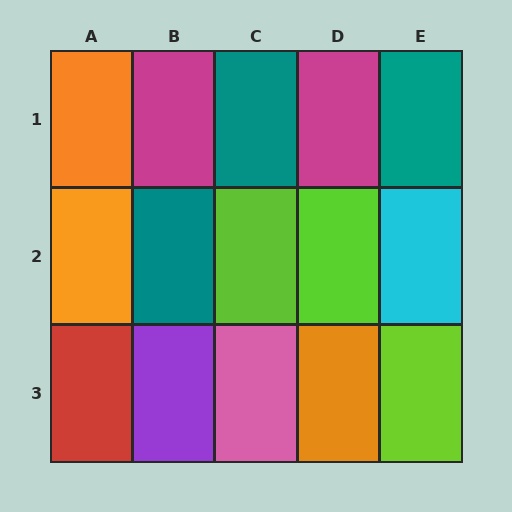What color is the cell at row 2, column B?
Teal.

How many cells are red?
1 cell is red.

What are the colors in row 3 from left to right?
Red, purple, pink, orange, lime.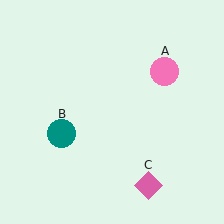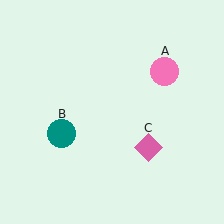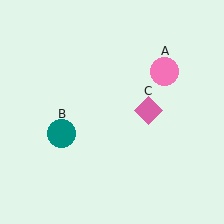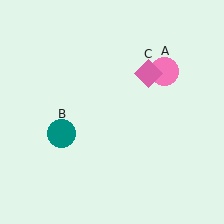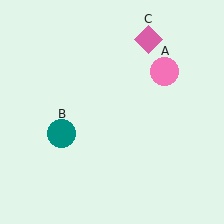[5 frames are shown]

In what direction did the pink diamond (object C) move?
The pink diamond (object C) moved up.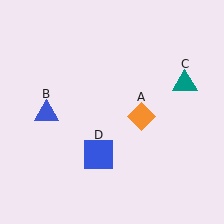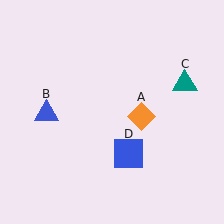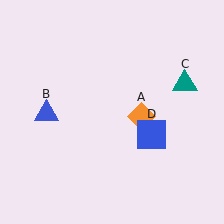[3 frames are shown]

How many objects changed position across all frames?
1 object changed position: blue square (object D).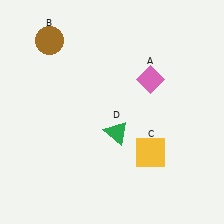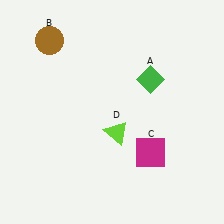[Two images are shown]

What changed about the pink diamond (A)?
In Image 1, A is pink. In Image 2, it changed to green.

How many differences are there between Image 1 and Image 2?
There are 3 differences between the two images.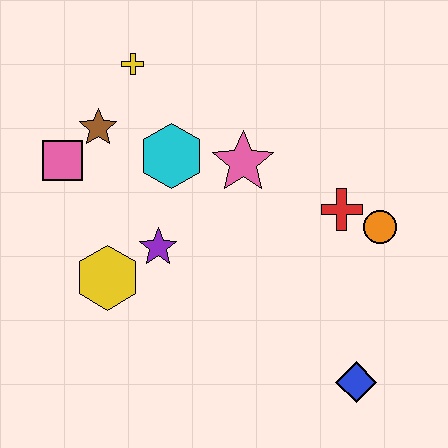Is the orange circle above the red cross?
No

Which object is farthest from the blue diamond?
The yellow cross is farthest from the blue diamond.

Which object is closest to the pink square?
The brown star is closest to the pink square.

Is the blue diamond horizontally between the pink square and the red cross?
No